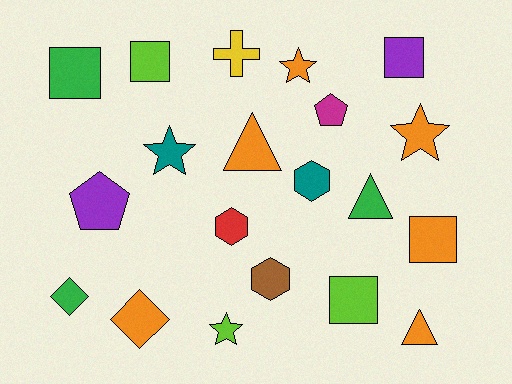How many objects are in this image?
There are 20 objects.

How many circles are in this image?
There are no circles.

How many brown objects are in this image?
There is 1 brown object.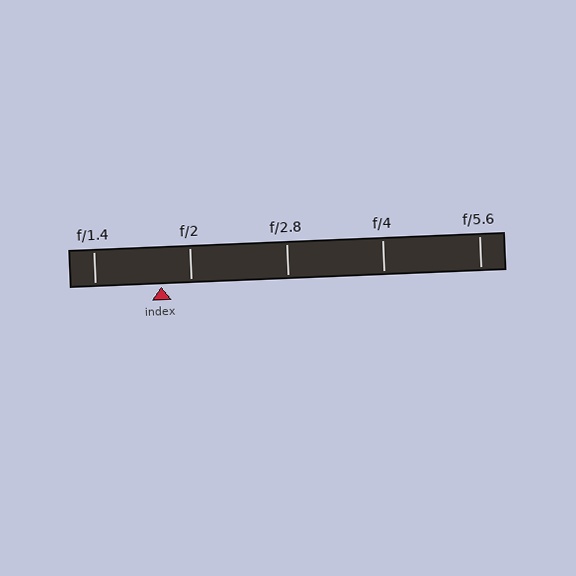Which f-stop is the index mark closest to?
The index mark is closest to f/2.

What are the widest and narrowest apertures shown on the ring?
The widest aperture shown is f/1.4 and the narrowest is f/5.6.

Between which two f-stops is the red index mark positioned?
The index mark is between f/1.4 and f/2.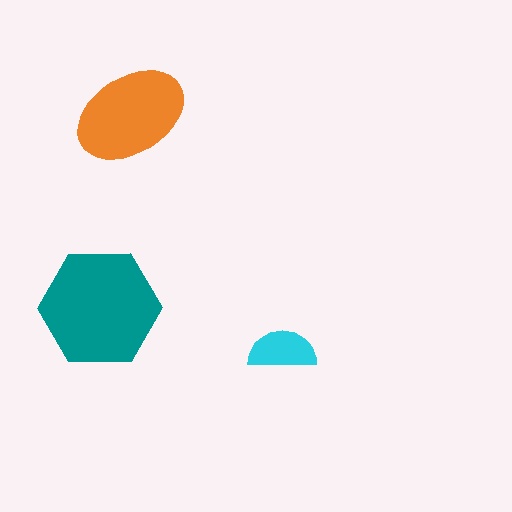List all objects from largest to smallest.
The teal hexagon, the orange ellipse, the cyan semicircle.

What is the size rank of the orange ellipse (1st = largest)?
2nd.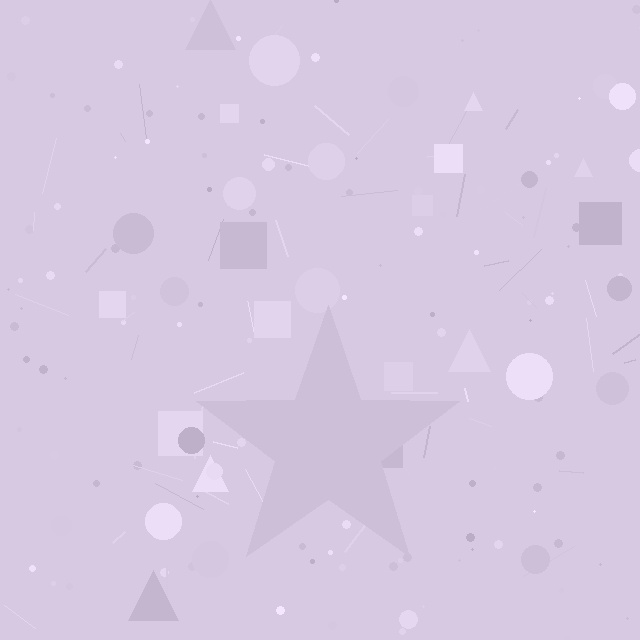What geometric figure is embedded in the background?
A star is embedded in the background.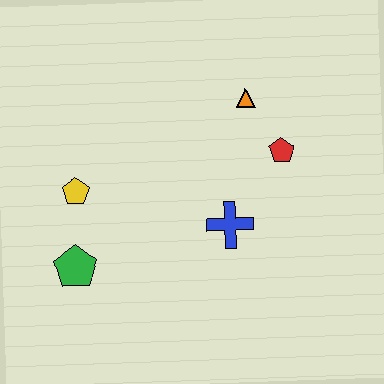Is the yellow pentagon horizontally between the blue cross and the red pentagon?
No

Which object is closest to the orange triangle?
The red pentagon is closest to the orange triangle.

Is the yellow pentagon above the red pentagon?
No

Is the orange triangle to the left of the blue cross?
No